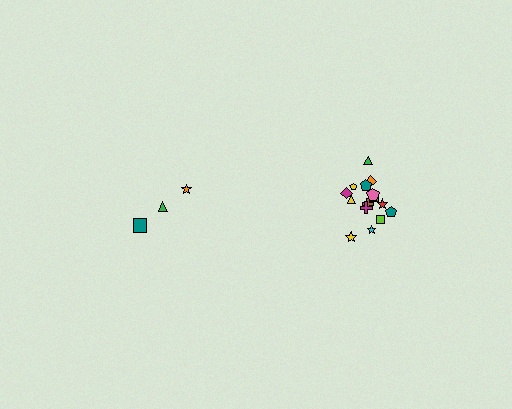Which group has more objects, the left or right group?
The right group.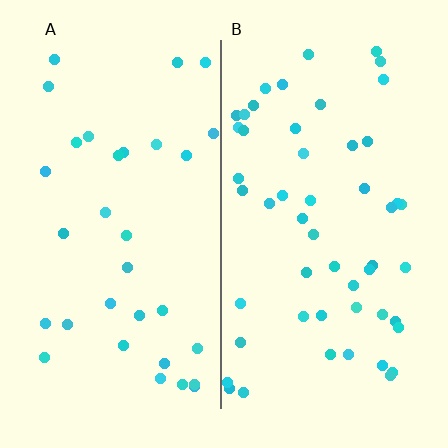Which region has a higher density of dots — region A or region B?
B (the right).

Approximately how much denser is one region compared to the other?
Approximately 1.6× — region B over region A.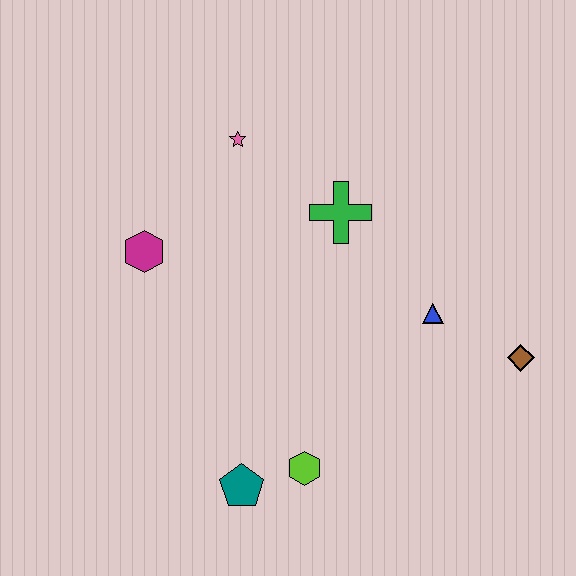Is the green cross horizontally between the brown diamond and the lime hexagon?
Yes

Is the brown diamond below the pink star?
Yes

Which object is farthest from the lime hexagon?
The pink star is farthest from the lime hexagon.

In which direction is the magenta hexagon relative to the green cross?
The magenta hexagon is to the left of the green cross.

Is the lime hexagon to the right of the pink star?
Yes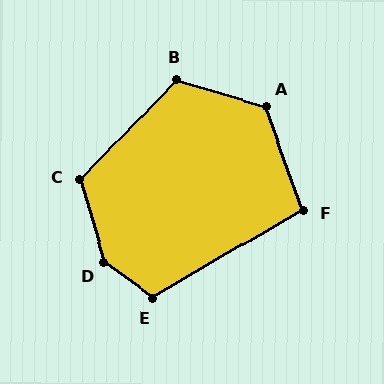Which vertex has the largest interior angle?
D, at approximately 142 degrees.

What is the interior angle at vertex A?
Approximately 126 degrees (obtuse).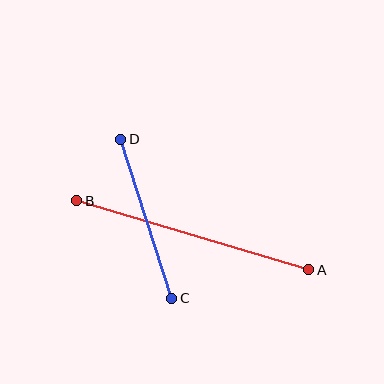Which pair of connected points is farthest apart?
Points A and B are farthest apart.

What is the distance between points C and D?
The distance is approximately 167 pixels.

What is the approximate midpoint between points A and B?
The midpoint is at approximately (193, 235) pixels.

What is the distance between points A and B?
The distance is approximately 242 pixels.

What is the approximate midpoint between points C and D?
The midpoint is at approximately (146, 219) pixels.